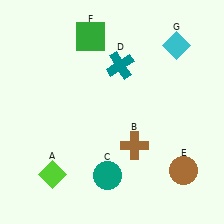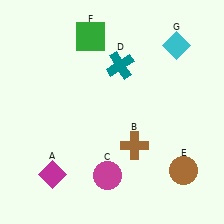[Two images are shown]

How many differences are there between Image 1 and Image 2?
There are 2 differences between the two images.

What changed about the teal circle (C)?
In Image 1, C is teal. In Image 2, it changed to magenta.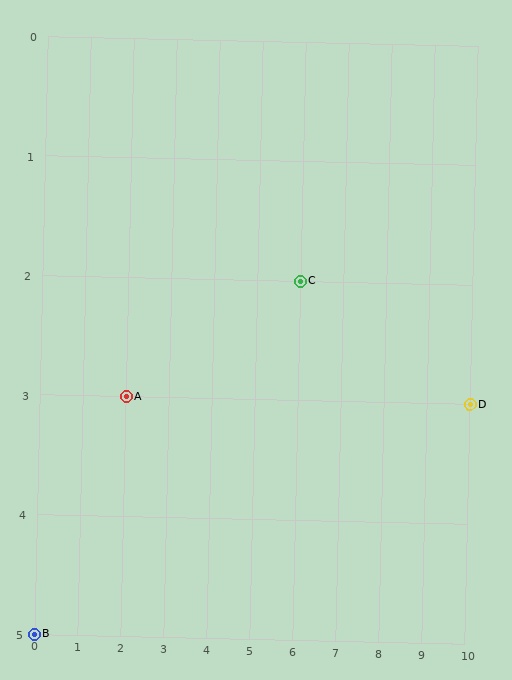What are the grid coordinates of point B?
Point B is at grid coordinates (0, 5).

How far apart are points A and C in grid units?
Points A and C are 4 columns and 1 row apart (about 4.1 grid units diagonally).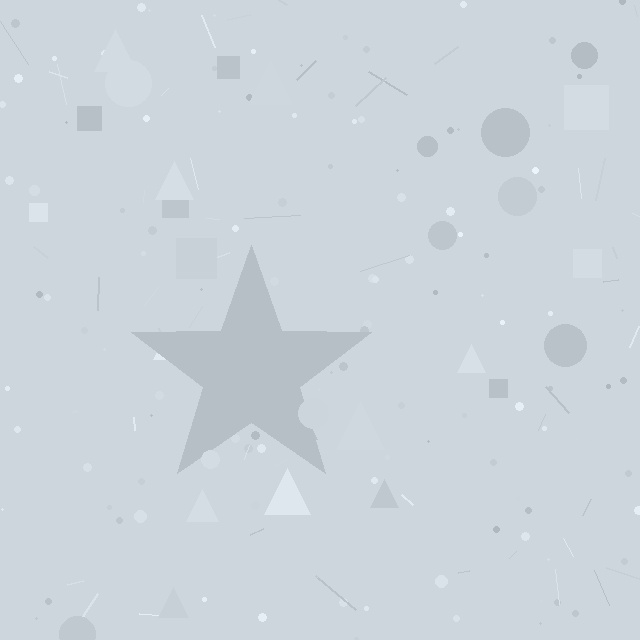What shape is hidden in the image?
A star is hidden in the image.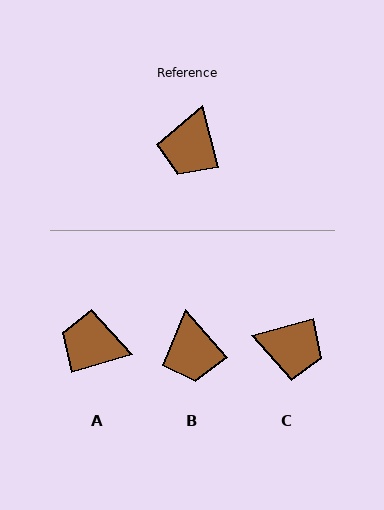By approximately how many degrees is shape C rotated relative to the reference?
Approximately 91 degrees counter-clockwise.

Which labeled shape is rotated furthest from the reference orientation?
C, about 91 degrees away.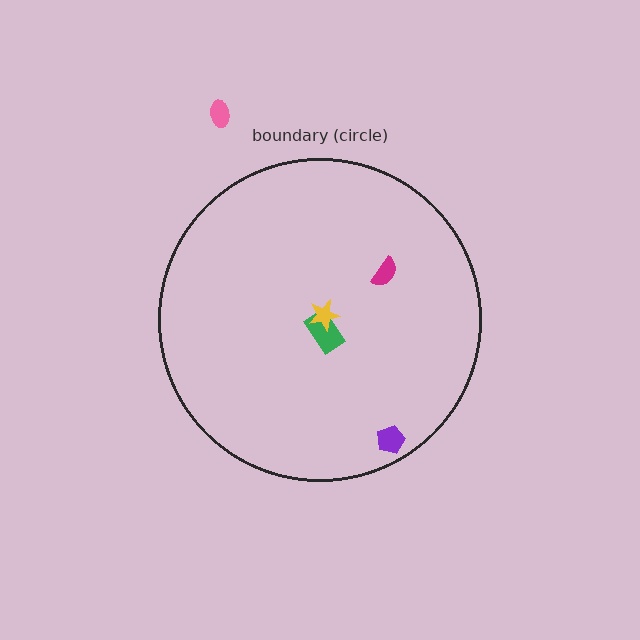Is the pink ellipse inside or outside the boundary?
Outside.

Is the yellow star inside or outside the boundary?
Inside.